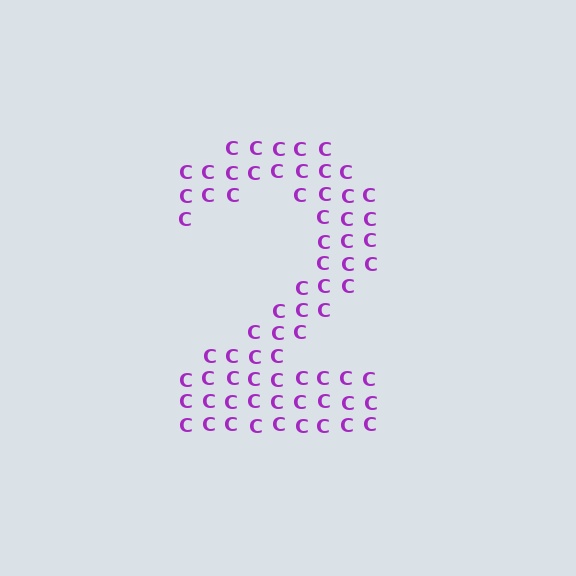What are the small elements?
The small elements are letter C's.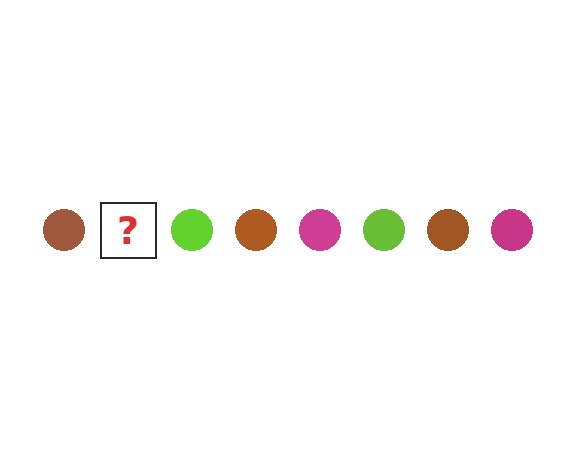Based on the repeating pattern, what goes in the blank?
The blank should be a magenta circle.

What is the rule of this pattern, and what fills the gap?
The rule is that the pattern cycles through brown, magenta, lime circles. The gap should be filled with a magenta circle.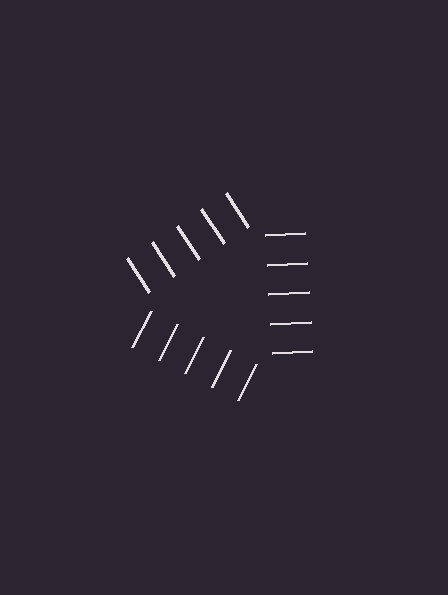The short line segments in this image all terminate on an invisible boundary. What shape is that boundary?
An illusory triangle — the line segments terminate on its edges but no continuous stroke is drawn.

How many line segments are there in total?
15 — 5 along each of the 3 edges.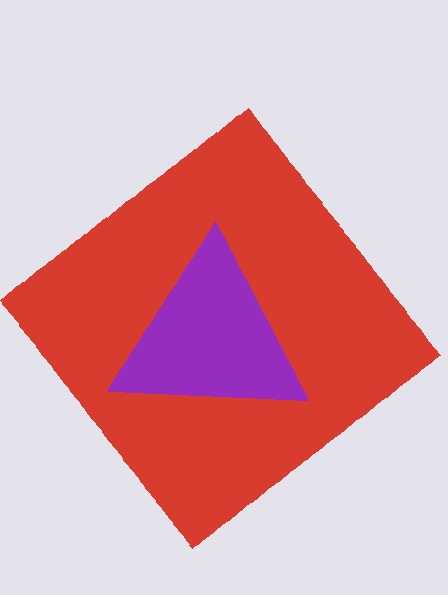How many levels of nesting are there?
2.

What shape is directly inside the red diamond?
The purple triangle.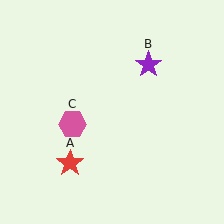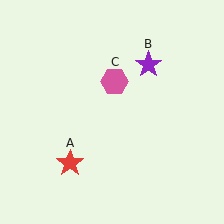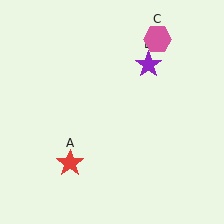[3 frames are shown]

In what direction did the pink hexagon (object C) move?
The pink hexagon (object C) moved up and to the right.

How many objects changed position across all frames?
1 object changed position: pink hexagon (object C).